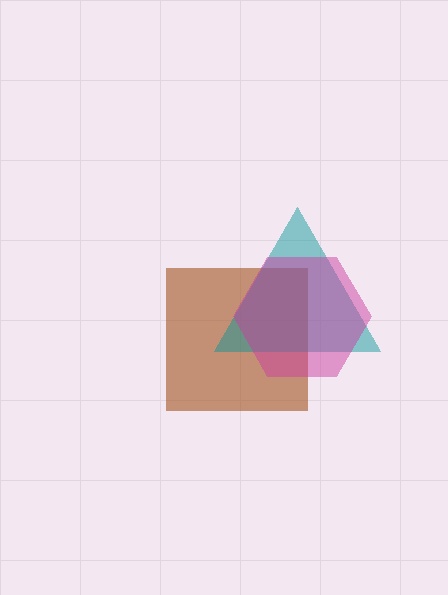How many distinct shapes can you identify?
There are 3 distinct shapes: a brown square, a teal triangle, a magenta hexagon.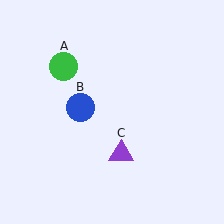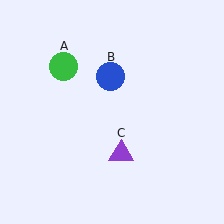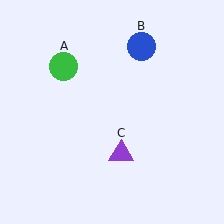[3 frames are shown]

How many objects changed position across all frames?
1 object changed position: blue circle (object B).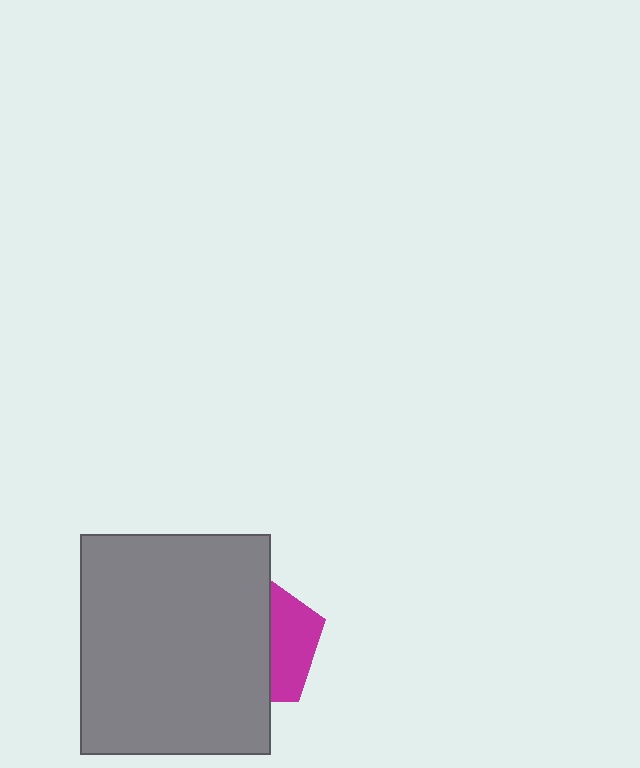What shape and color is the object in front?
The object in front is a gray rectangle.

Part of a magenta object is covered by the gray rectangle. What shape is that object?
It is a pentagon.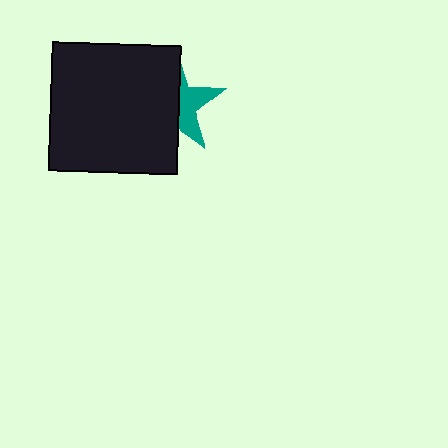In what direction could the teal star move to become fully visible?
The teal star could move right. That would shift it out from behind the black square entirely.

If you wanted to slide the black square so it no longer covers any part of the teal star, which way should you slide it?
Slide it left — that is the most direct way to separate the two shapes.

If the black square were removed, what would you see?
You would see the complete teal star.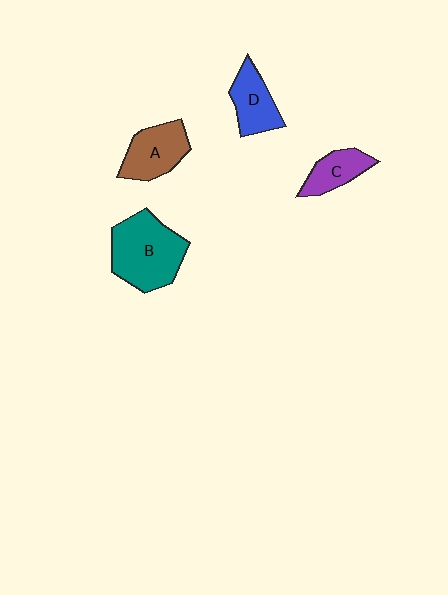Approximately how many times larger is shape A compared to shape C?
Approximately 1.4 times.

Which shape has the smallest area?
Shape C (purple).